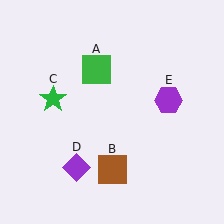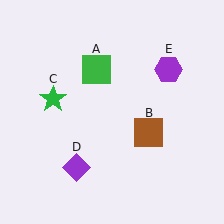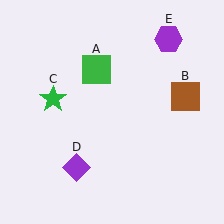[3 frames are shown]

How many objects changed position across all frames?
2 objects changed position: brown square (object B), purple hexagon (object E).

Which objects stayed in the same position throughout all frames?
Green square (object A) and green star (object C) and purple diamond (object D) remained stationary.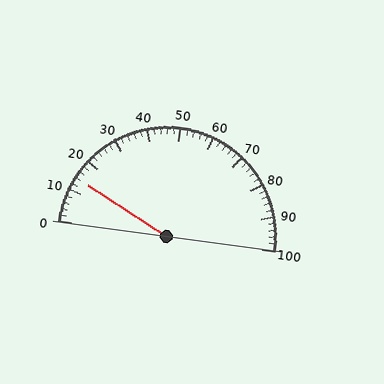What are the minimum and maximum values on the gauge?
The gauge ranges from 0 to 100.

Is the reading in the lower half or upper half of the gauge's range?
The reading is in the lower half of the range (0 to 100).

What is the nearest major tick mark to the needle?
The nearest major tick mark is 10.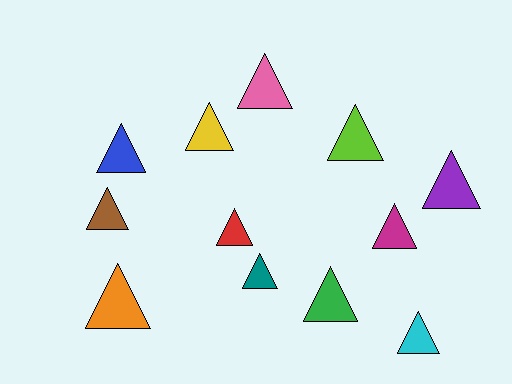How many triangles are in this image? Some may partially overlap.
There are 12 triangles.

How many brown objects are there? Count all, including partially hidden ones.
There is 1 brown object.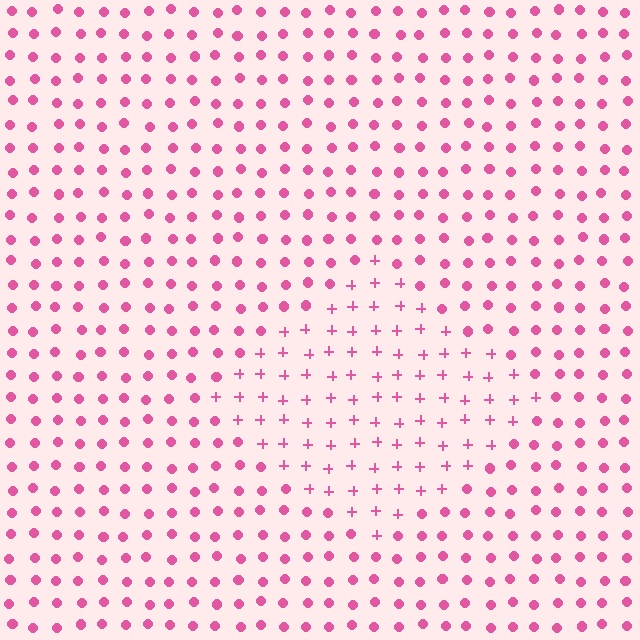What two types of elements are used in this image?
The image uses plus signs inside the diamond region and circles outside it.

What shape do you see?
I see a diamond.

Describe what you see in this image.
The image is filled with small pink elements arranged in a uniform grid. A diamond-shaped region contains plus signs, while the surrounding area contains circles. The boundary is defined purely by the change in element shape.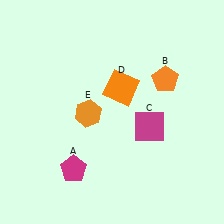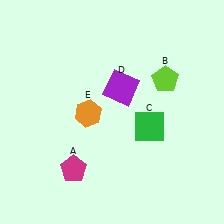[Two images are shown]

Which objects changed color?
B changed from orange to lime. C changed from magenta to green. D changed from orange to purple.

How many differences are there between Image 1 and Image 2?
There are 3 differences between the two images.